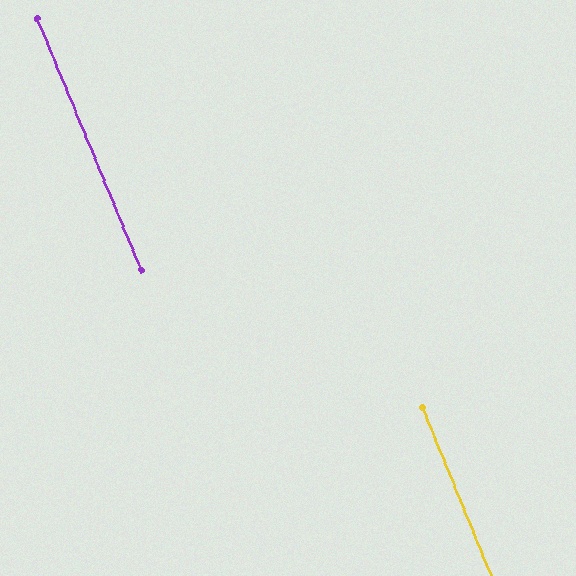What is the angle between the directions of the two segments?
Approximately 0 degrees.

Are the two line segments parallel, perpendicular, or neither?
Parallel — their directions differ by only 0.1°.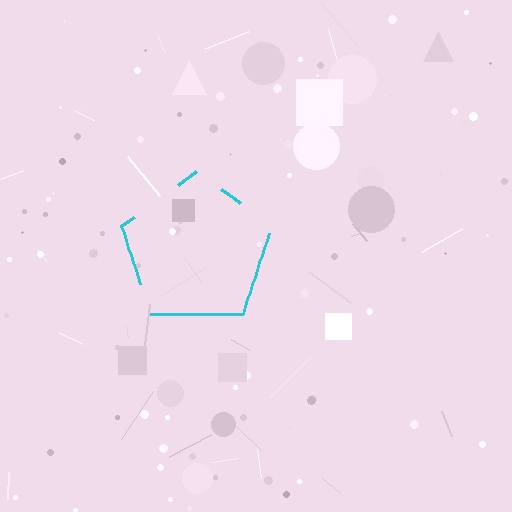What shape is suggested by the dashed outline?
The dashed outline suggests a pentagon.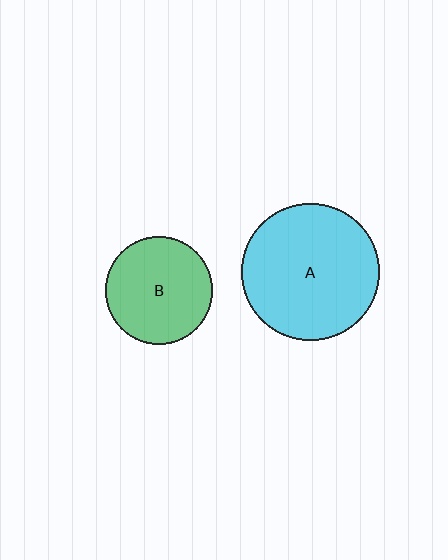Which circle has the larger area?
Circle A (cyan).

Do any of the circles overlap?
No, none of the circles overlap.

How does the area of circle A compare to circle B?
Approximately 1.6 times.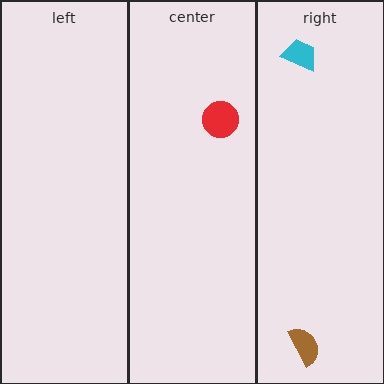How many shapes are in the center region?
1.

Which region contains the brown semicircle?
The right region.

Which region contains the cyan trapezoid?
The right region.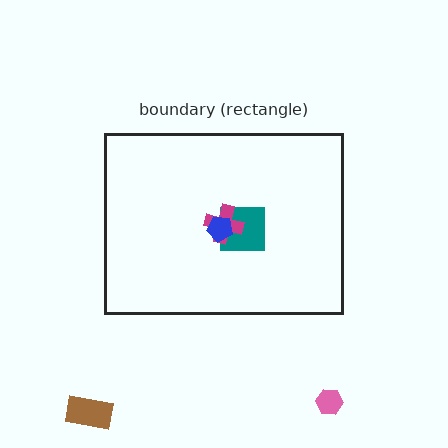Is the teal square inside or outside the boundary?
Inside.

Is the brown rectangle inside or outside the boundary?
Outside.